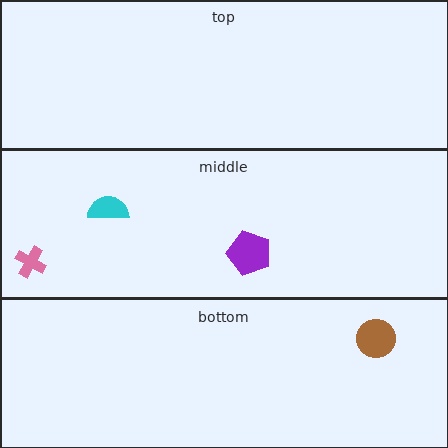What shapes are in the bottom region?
The brown circle.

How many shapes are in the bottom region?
1.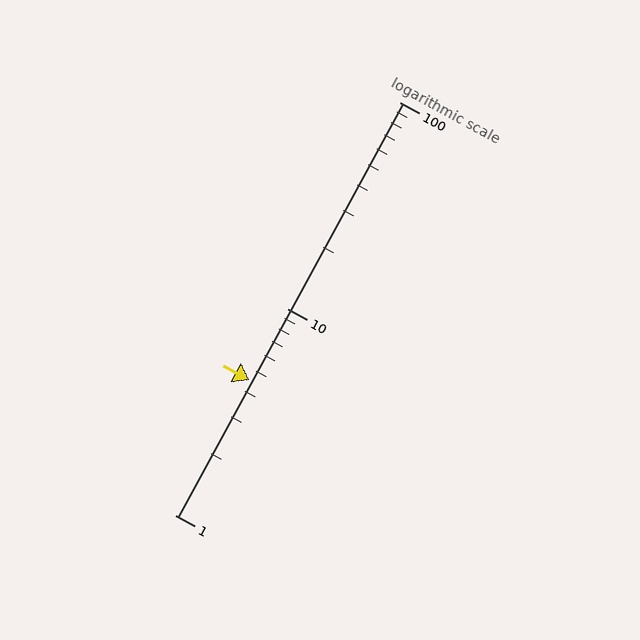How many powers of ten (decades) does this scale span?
The scale spans 2 decades, from 1 to 100.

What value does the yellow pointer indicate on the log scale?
The pointer indicates approximately 4.5.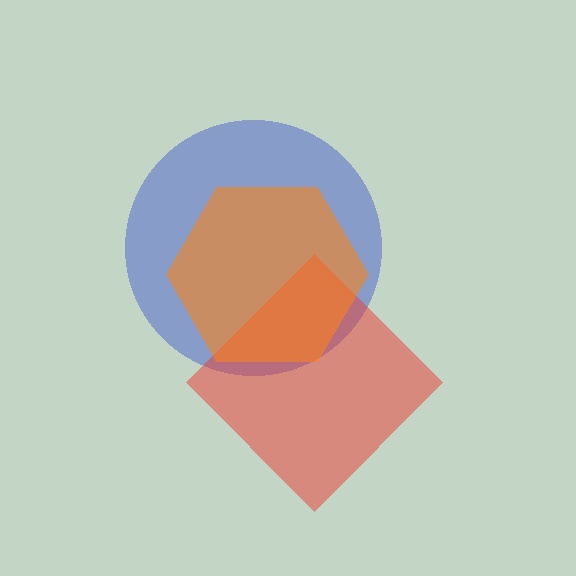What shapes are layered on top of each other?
The layered shapes are: a blue circle, a red diamond, an orange hexagon.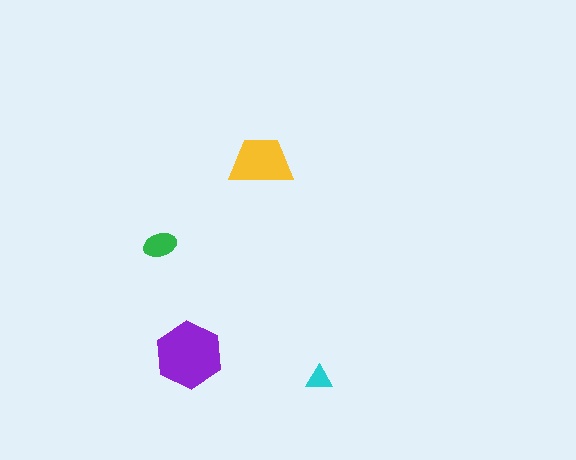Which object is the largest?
The purple hexagon.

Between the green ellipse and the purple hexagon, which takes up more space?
The purple hexagon.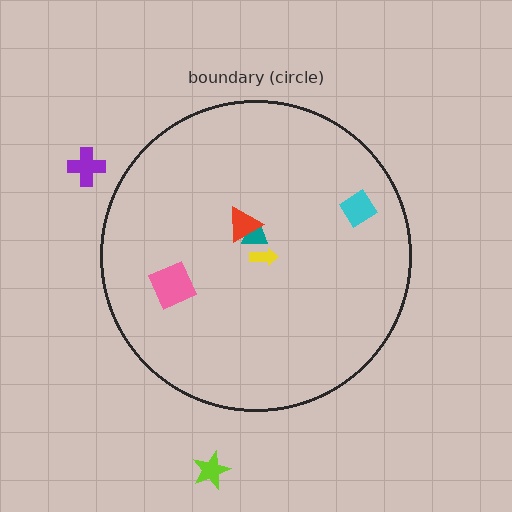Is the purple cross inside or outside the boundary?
Outside.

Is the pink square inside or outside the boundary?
Inside.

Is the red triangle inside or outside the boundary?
Inside.